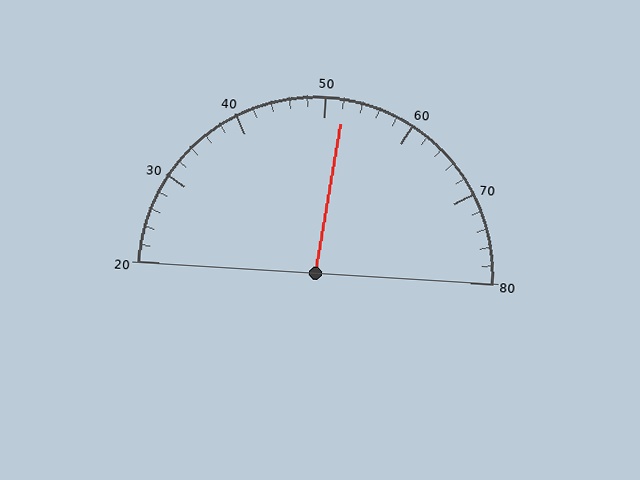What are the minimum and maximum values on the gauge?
The gauge ranges from 20 to 80.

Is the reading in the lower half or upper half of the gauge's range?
The reading is in the upper half of the range (20 to 80).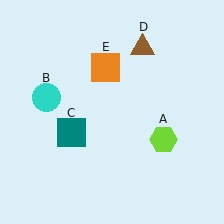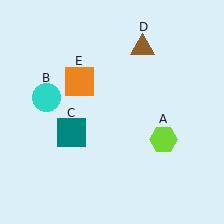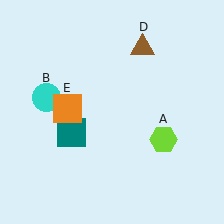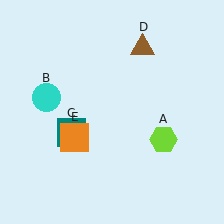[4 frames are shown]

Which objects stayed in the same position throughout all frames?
Lime hexagon (object A) and cyan circle (object B) and teal square (object C) and brown triangle (object D) remained stationary.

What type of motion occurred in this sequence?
The orange square (object E) rotated counterclockwise around the center of the scene.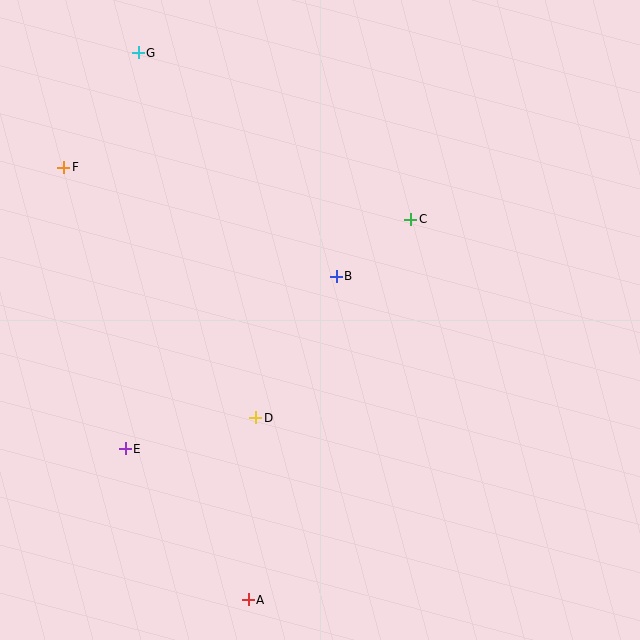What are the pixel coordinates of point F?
Point F is at (64, 167).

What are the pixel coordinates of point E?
Point E is at (125, 449).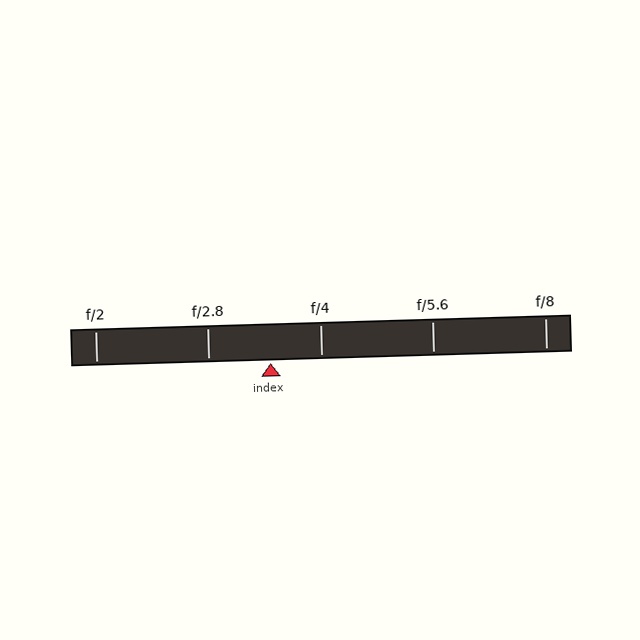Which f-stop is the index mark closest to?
The index mark is closest to f/4.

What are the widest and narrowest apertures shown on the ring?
The widest aperture shown is f/2 and the narrowest is f/8.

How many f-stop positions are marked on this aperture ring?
There are 5 f-stop positions marked.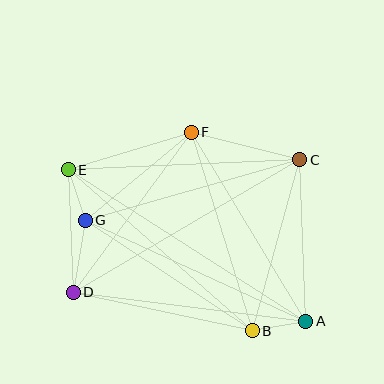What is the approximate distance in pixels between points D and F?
The distance between D and F is approximately 199 pixels.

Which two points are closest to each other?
Points E and G are closest to each other.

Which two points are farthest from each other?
Points A and E are farthest from each other.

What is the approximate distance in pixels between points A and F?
The distance between A and F is approximately 221 pixels.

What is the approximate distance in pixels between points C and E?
The distance between C and E is approximately 232 pixels.